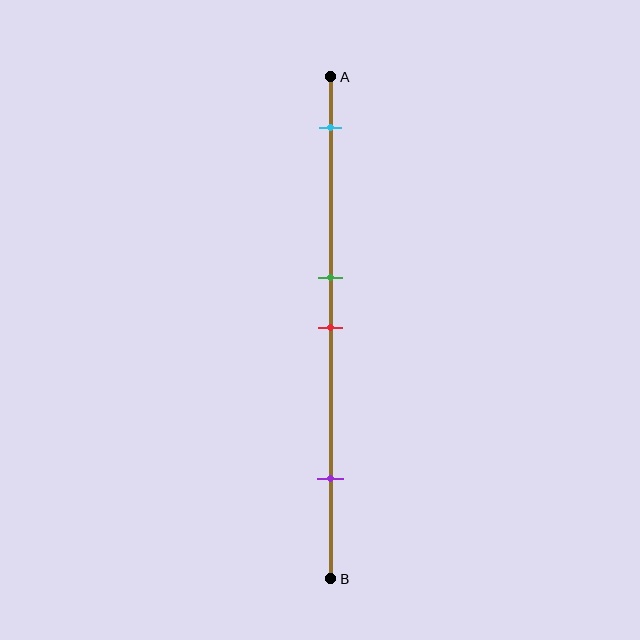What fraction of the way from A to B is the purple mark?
The purple mark is approximately 80% (0.8) of the way from A to B.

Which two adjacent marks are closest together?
The green and red marks are the closest adjacent pair.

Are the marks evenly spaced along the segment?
No, the marks are not evenly spaced.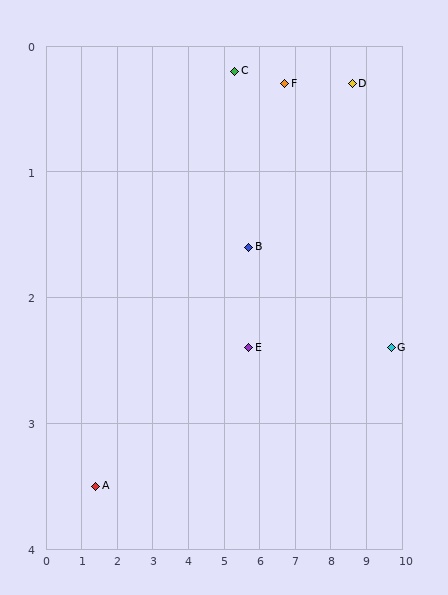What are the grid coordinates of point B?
Point B is at approximately (5.7, 1.6).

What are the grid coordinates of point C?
Point C is at approximately (5.3, 0.2).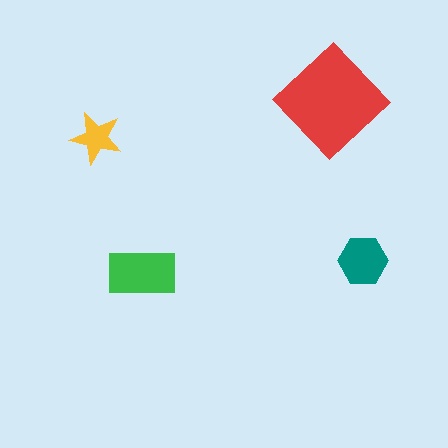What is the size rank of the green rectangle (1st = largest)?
2nd.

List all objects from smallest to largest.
The yellow star, the teal hexagon, the green rectangle, the red diamond.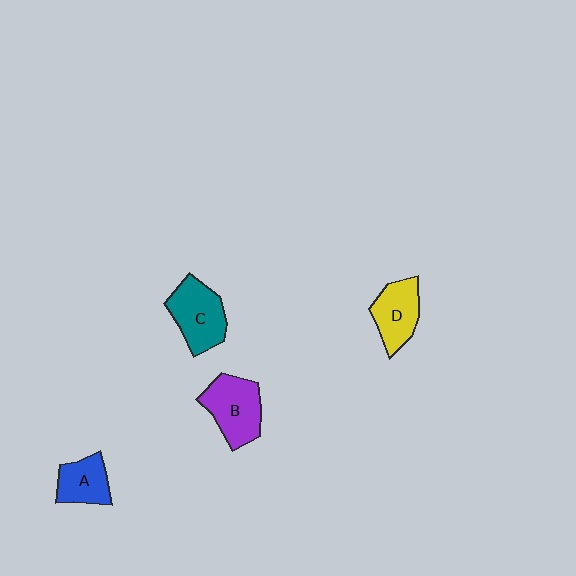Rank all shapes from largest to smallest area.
From largest to smallest: B (purple), C (teal), D (yellow), A (blue).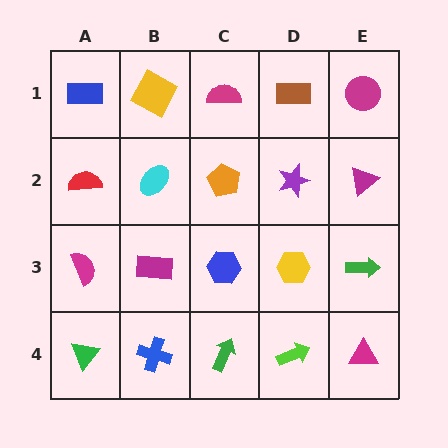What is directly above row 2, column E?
A magenta circle.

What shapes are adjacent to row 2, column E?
A magenta circle (row 1, column E), a green arrow (row 3, column E), a purple star (row 2, column D).